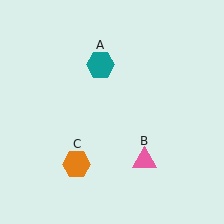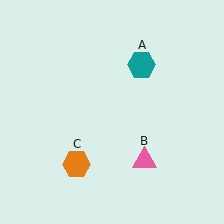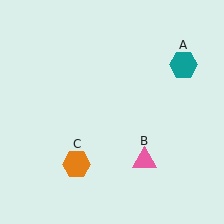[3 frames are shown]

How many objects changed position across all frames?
1 object changed position: teal hexagon (object A).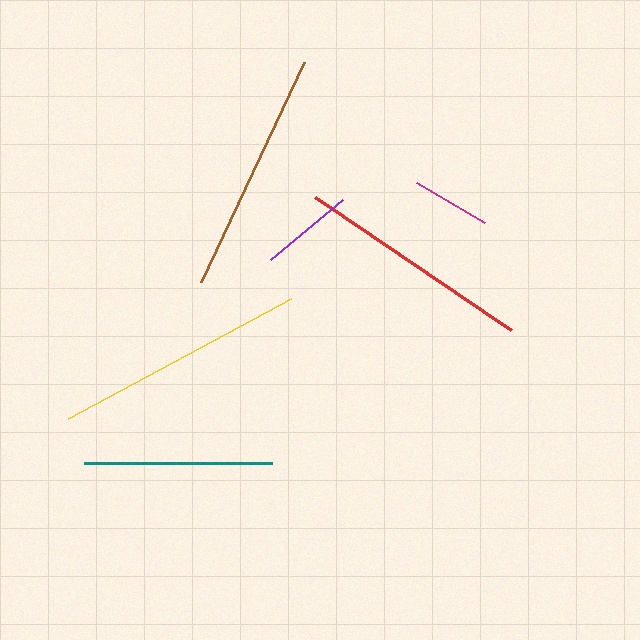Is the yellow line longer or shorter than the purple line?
The yellow line is longer than the purple line.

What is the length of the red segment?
The red segment is approximately 236 pixels long.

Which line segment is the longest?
The yellow line is the longest at approximately 252 pixels.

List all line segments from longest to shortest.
From longest to shortest: yellow, brown, red, teal, purple, magenta.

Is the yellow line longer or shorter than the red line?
The yellow line is longer than the red line.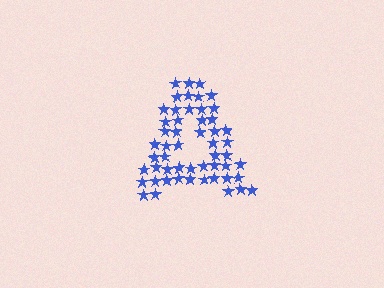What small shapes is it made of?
It is made of small stars.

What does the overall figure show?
The overall figure shows the letter A.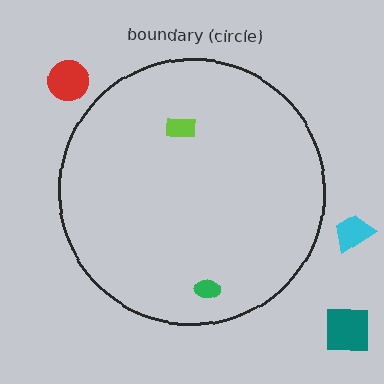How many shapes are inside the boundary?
2 inside, 3 outside.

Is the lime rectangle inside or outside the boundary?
Inside.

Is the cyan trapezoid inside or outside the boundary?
Outside.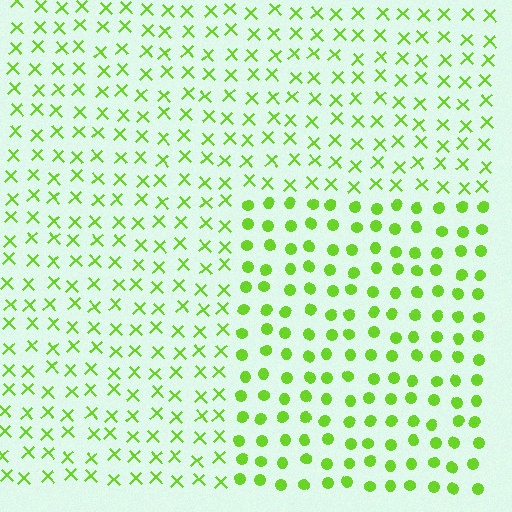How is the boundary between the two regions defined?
The boundary is defined by a change in element shape: circles inside vs. X marks outside. All elements share the same color and spacing.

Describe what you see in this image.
The image is filled with small lime elements arranged in a uniform grid. A rectangle-shaped region contains circles, while the surrounding area contains X marks. The boundary is defined purely by the change in element shape.